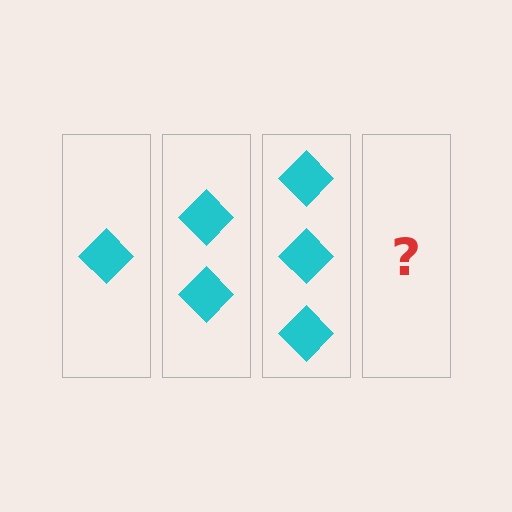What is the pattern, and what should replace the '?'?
The pattern is that each step adds one more diamond. The '?' should be 4 diamonds.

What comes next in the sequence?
The next element should be 4 diamonds.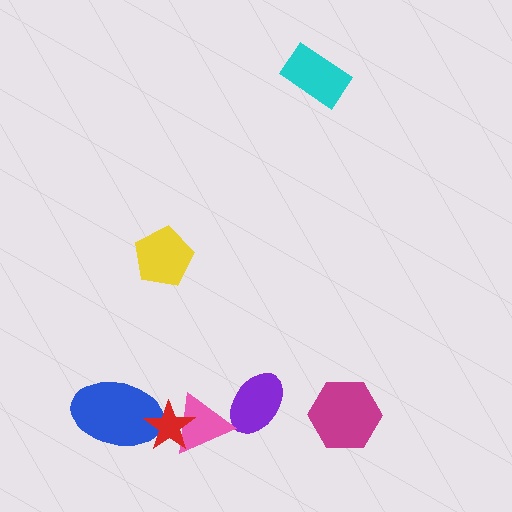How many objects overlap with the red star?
2 objects overlap with the red star.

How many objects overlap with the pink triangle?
2 objects overlap with the pink triangle.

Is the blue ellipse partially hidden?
Yes, it is partially covered by another shape.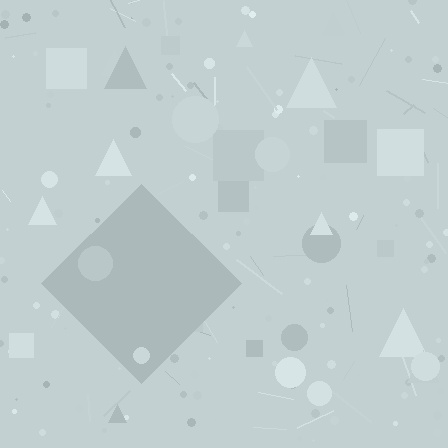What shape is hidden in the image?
A diamond is hidden in the image.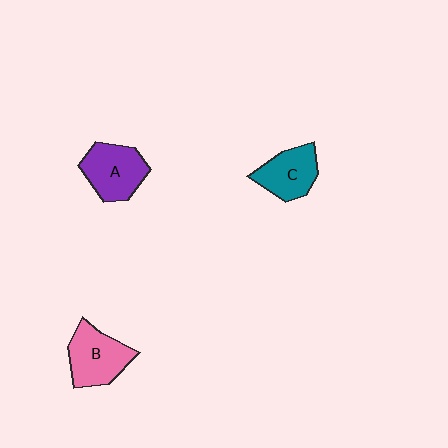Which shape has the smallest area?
Shape C (teal).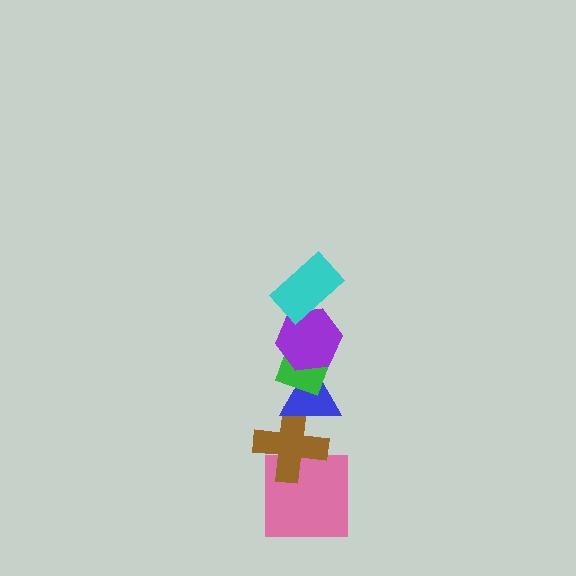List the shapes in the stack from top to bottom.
From top to bottom: the cyan rectangle, the purple hexagon, the green diamond, the blue triangle, the brown cross, the pink square.